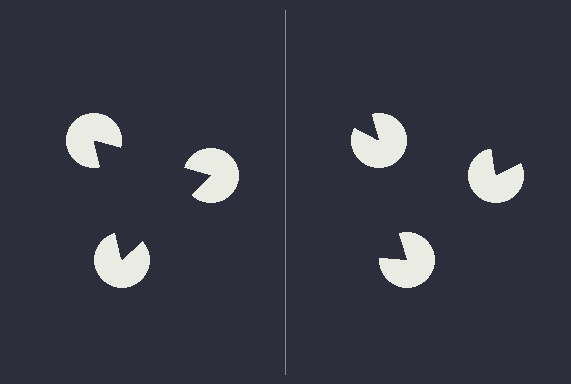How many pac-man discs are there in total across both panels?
6 — 3 on each side.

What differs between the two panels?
The pac-man discs are positioned identically on both sides; only the wedge orientations differ. On the left they align to a triangle; on the right they are misaligned.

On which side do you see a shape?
An illusory triangle appears on the left side. On the right side the wedge cuts are rotated, so no coherent shape forms.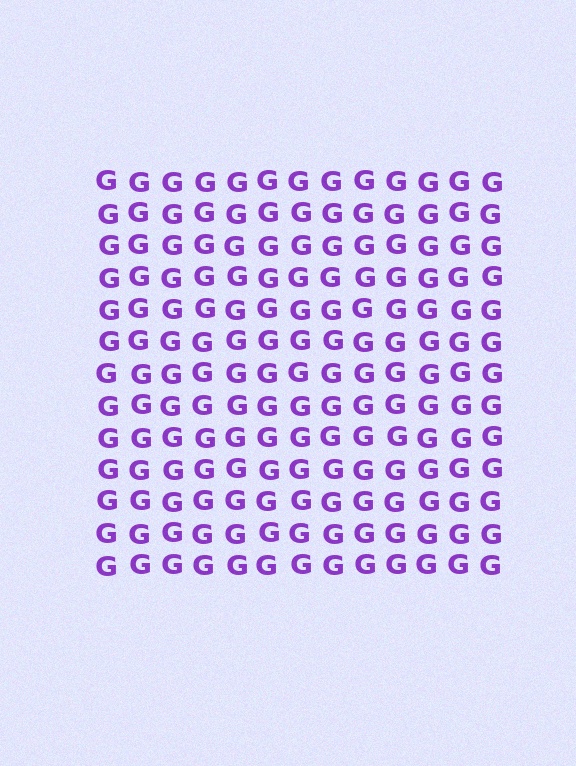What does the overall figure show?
The overall figure shows a square.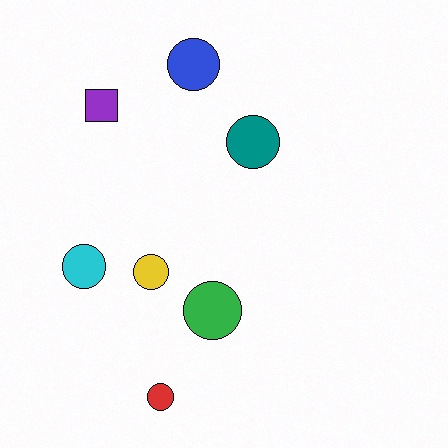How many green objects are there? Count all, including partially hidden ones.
There is 1 green object.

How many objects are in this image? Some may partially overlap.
There are 7 objects.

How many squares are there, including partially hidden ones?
There is 1 square.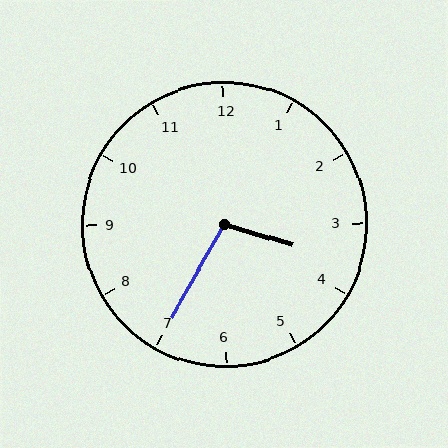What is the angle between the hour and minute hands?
Approximately 102 degrees.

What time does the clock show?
3:35.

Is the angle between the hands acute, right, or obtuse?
It is obtuse.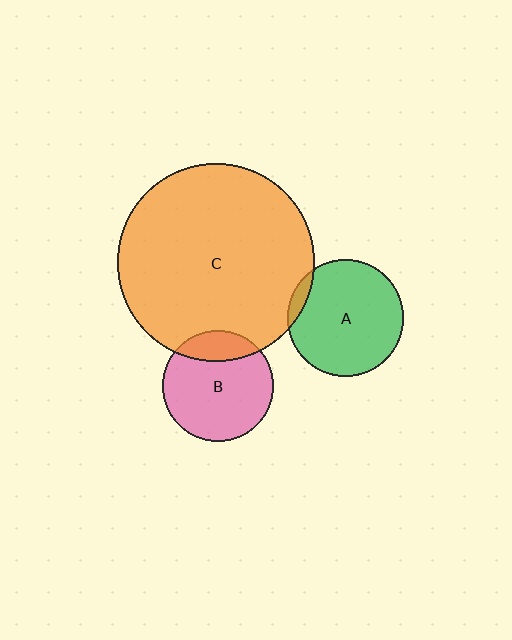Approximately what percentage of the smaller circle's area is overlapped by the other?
Approximately 20%.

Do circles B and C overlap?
Yes.